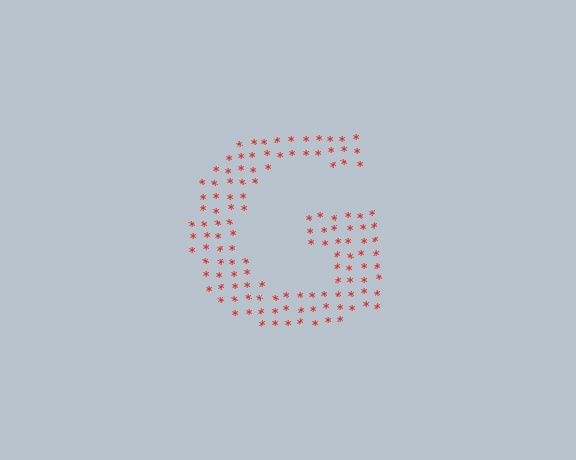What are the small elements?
The small elements are asterisks.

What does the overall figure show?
The overall figure shows the letter G.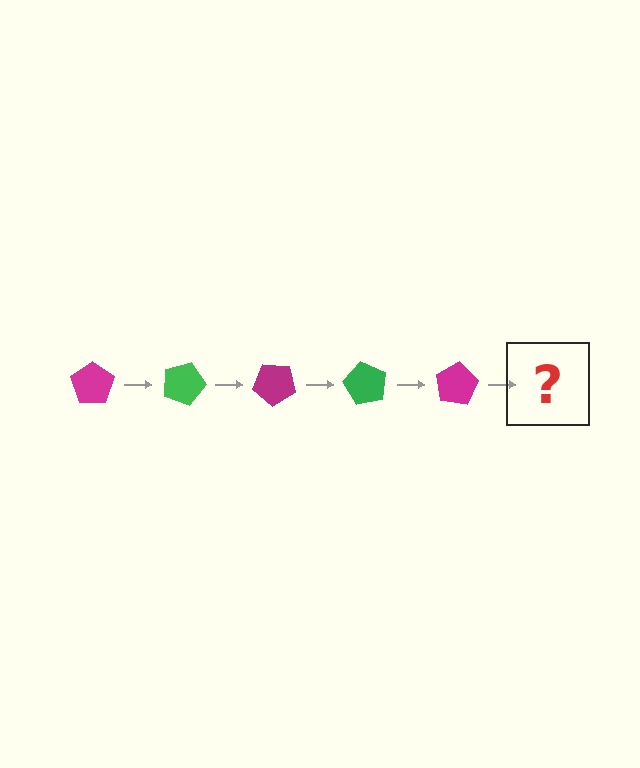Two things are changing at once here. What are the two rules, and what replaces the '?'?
The two rules are that it rotates 20 degrees each step and the color cycles through magenta and green. The '?' should be a green pentagon, rotated 100 degrees from the start.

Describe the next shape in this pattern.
It should be a green pentagon, rotated 100 degrees from the start.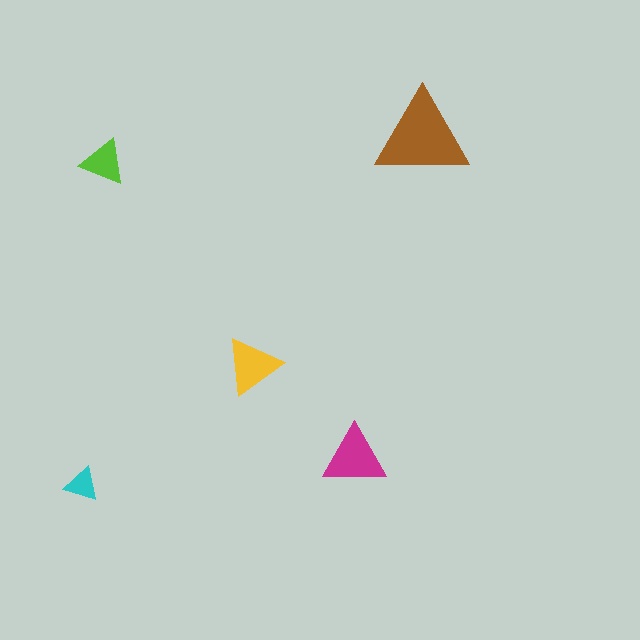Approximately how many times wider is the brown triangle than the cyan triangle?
About 2.5 times wider.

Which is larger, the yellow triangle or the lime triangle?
The yellow one.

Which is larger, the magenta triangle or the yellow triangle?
The magenta one.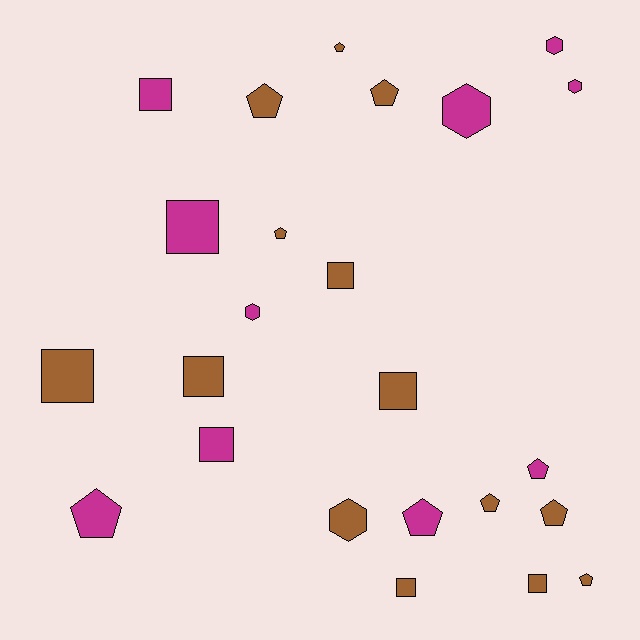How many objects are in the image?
There are 24 objects.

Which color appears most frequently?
Brown, with 14 objects.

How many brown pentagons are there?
There are 7 brown pentagons.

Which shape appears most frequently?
Pentagon, with 10 objects.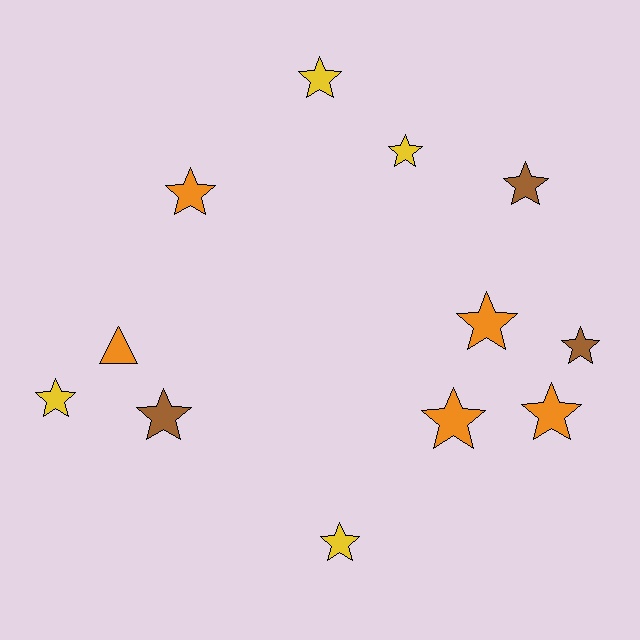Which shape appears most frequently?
Star, with 11 objects.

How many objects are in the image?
There are 12 objects.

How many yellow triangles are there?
There are no yellow triangles.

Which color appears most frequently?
Orange, with 5 objects.